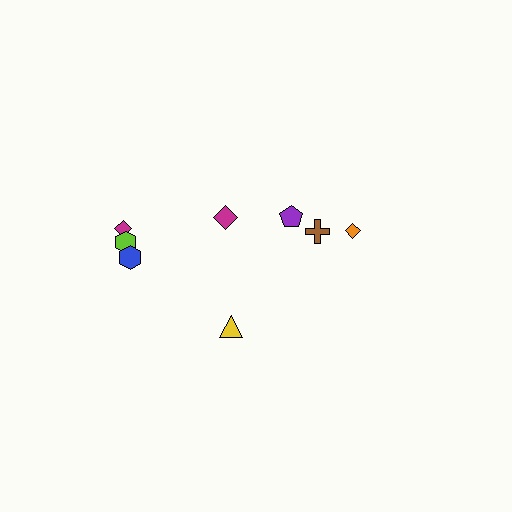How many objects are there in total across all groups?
There are 8 objects.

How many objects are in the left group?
There are 5 objects.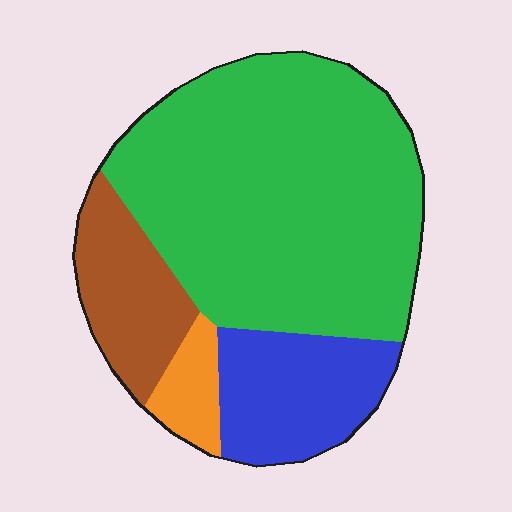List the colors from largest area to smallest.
From largest to smallest: green, blue, brown, orange.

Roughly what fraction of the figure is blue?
Blue takes up between a sixth and a third of the figure.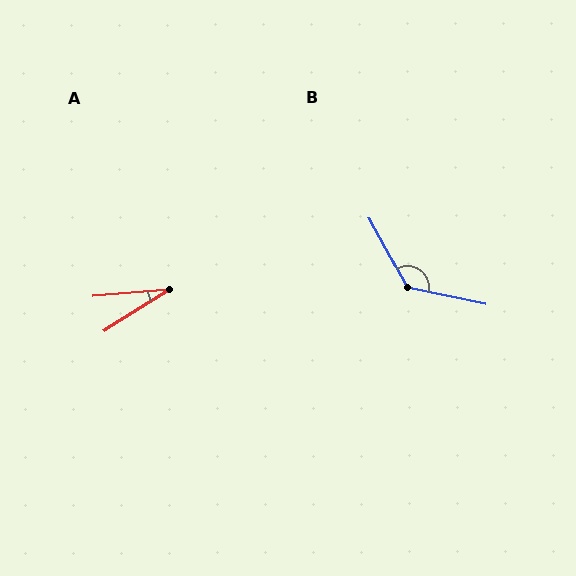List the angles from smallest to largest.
A (27°), B (131°).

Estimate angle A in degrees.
Approximately 27 degrees.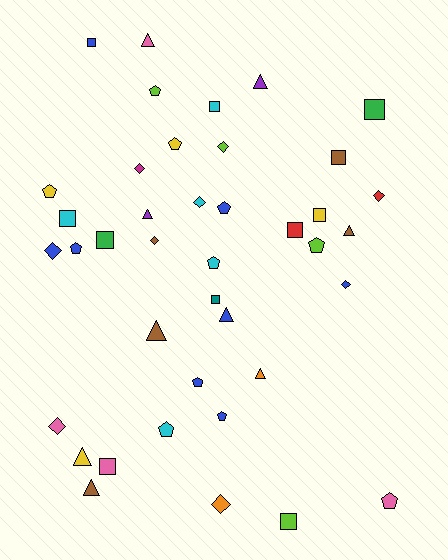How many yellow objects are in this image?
There are 4 yellow objects.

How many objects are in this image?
There are 40 objects.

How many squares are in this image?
There are 11 squares.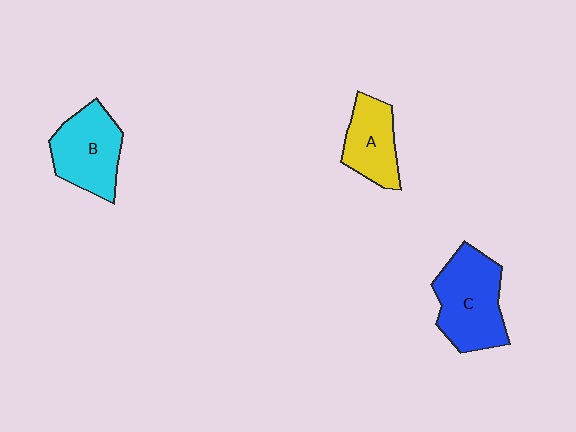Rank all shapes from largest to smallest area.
From largest to smallest: C (blue), B (cyan), A (yellow).